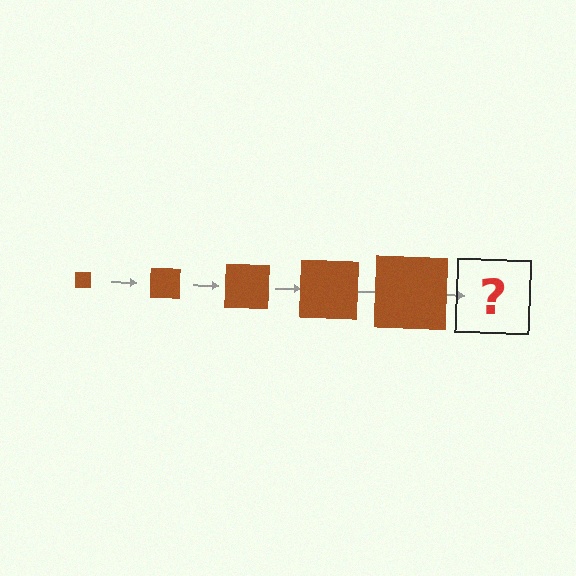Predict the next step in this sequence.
The next step is a brown square, larger than the previous one.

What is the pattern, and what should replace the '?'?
The pattern is that the square gets progressively larger each step. The '?' should be a brown square, larger than the previous one.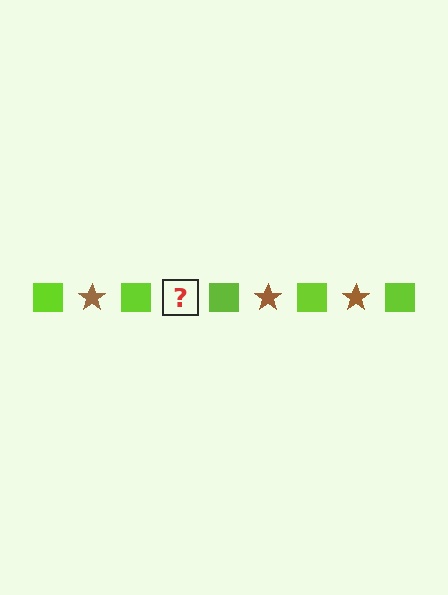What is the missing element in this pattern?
The missing element is a brown star.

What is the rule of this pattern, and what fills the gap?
The rule is that the pattern alternates between lime square and brown star. The gap should be filled with a brown star.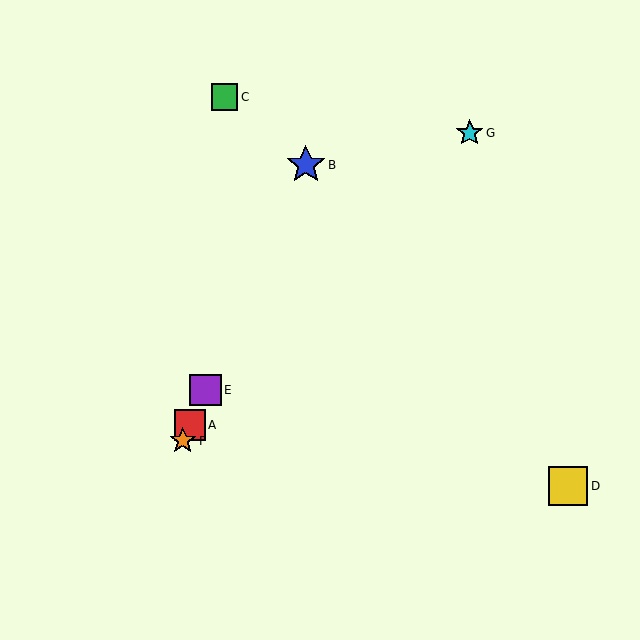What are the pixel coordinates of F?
Object F is at (183, 441).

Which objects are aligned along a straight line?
Objects A, B, E, F are aligned along a straight line.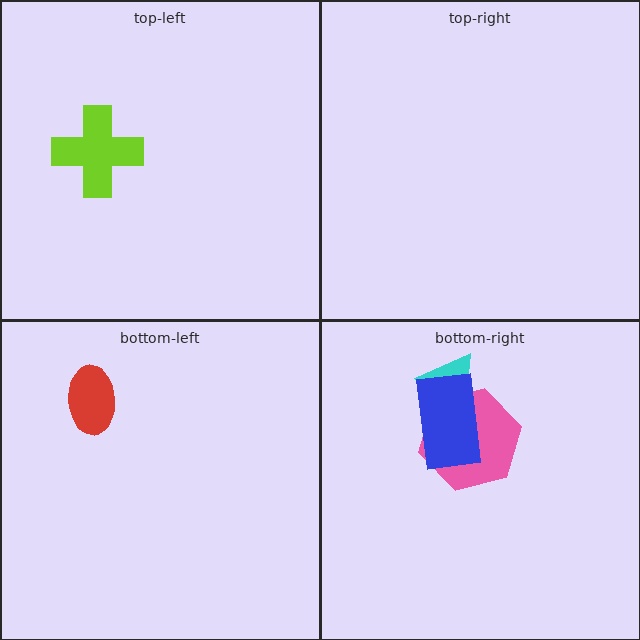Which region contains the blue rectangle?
The bottom-right region.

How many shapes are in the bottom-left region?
1.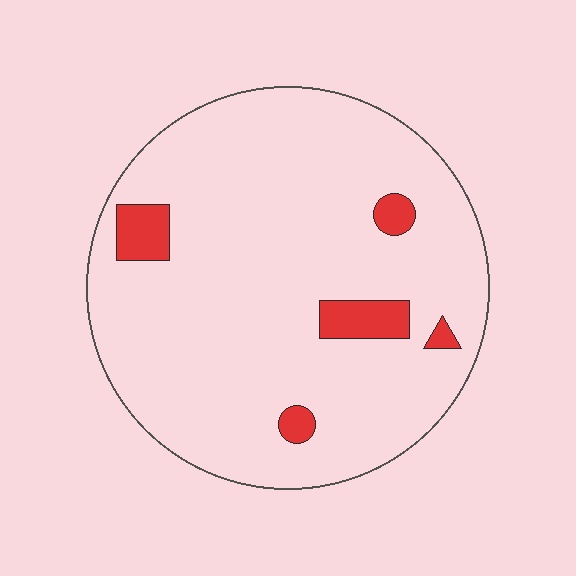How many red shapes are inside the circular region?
5.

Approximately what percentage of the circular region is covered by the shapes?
Approximately 10%.